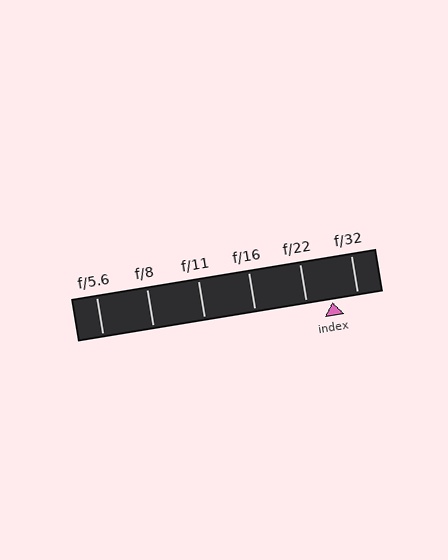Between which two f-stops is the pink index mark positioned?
The index mark is between f/22 and f/32.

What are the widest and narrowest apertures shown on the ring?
The widest aperture shown is f/5.6 and the narrowest is f/32.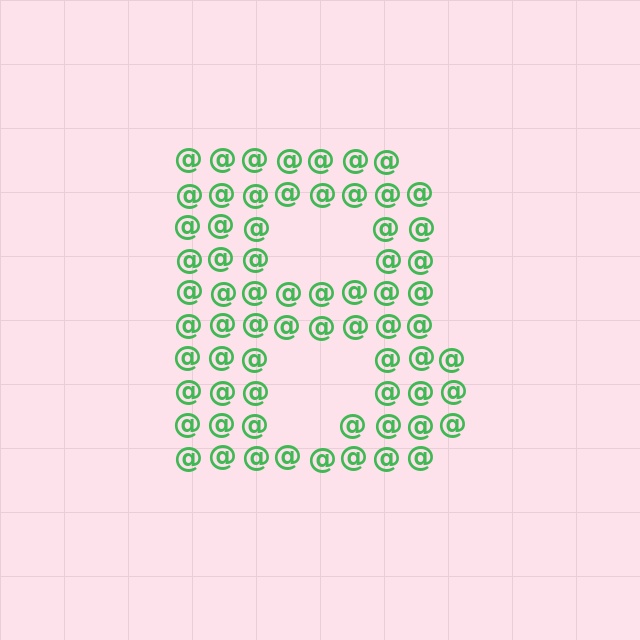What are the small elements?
The small elements are at signs.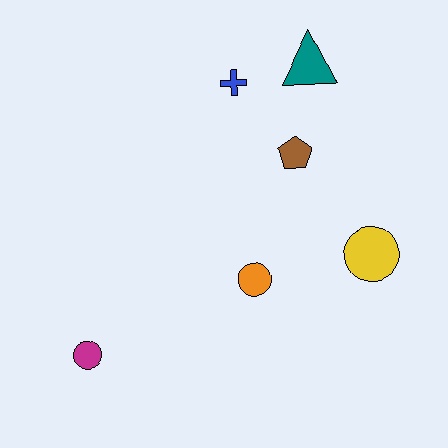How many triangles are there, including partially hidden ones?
There is 1 triangle.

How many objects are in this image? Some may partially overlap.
There are 6 objects.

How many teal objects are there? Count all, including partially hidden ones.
There is 1 teal object.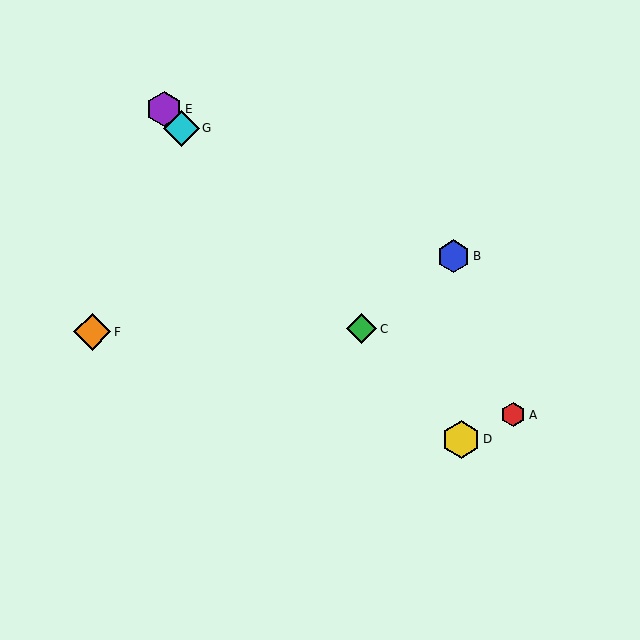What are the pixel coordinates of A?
Object A is at (513, 415).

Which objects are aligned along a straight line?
Objects C, D, E, G are aligned along a straight line.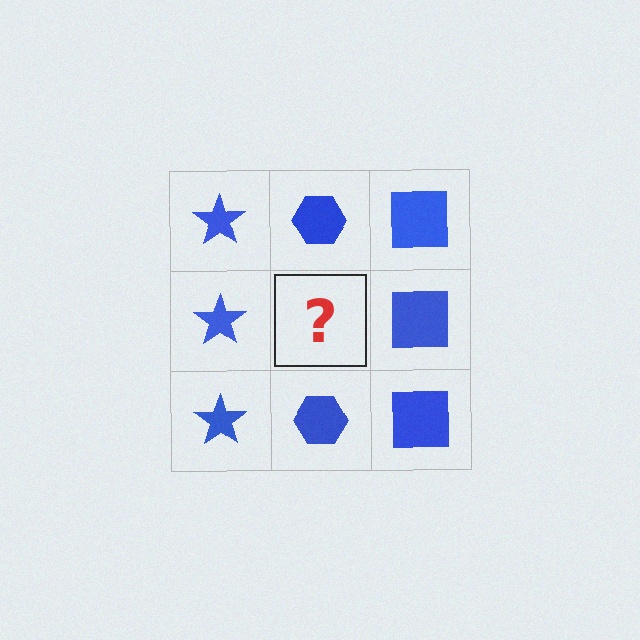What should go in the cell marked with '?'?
The missing cell should contain a blue hexagon.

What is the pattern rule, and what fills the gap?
The rule is that each column has a consistent shape. The gap should be filled with a blue hexagon.